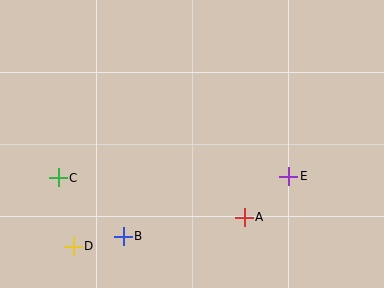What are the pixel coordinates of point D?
Point D is at (73, 246).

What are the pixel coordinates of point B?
Point B is at (123, 236).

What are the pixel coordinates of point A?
Point A is at (244, 217).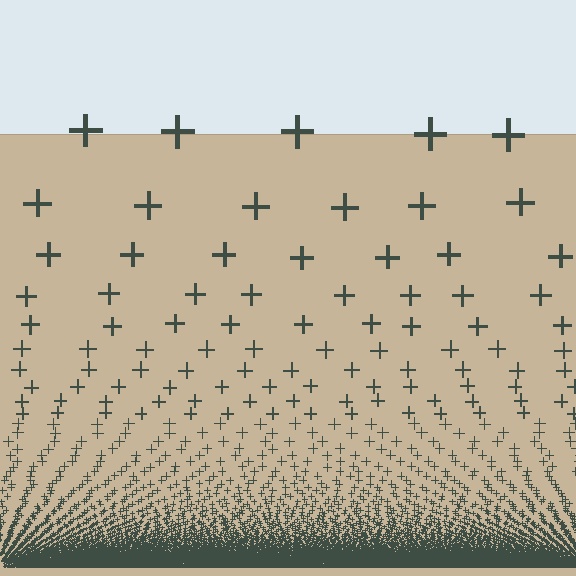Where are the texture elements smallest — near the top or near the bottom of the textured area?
Near the bottom.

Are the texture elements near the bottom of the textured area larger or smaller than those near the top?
Smaller. The gradient is inverted — elements near the bottom are smaller and denser.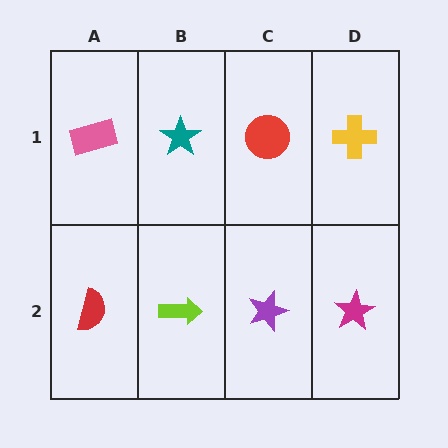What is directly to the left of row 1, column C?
A teal star.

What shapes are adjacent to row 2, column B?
A teal star (row 1, column B), a red semicircle (row 2, column A), a purple star (row 2, column C).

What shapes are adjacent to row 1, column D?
A magenta star (row 2, column D), a red circle (row 1, column C).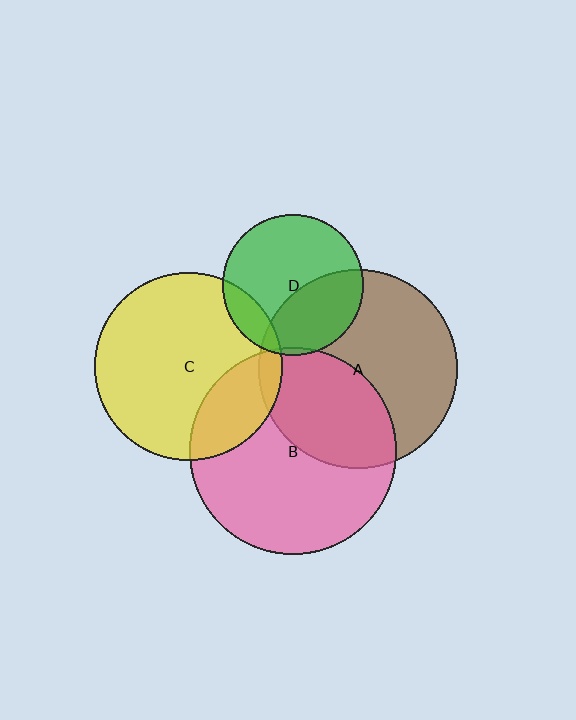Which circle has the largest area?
Circle B (pink).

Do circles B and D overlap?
Yes.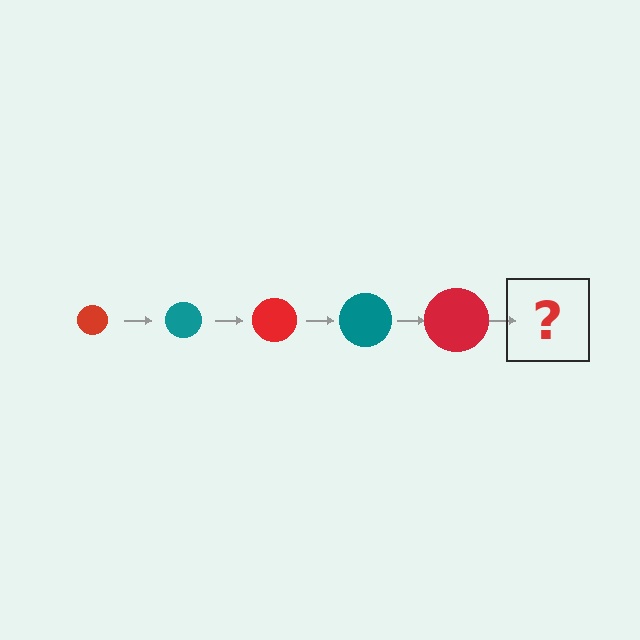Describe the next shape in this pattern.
It should be a teal circle, larger than the previous one.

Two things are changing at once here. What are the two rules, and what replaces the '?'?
The two rules are that the circle grows larger each step and the color cycles through red and teal. The '?' should be a teal circle, larger than the previous one.